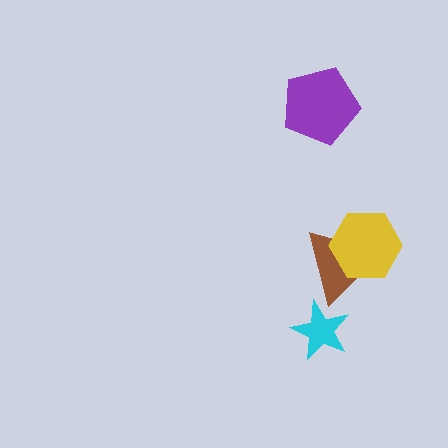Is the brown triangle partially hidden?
Yes, it is partially covered by another shape.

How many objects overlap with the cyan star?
0 objects overlap with the cyan star.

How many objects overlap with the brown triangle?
1 object overlaps with the brown triangle.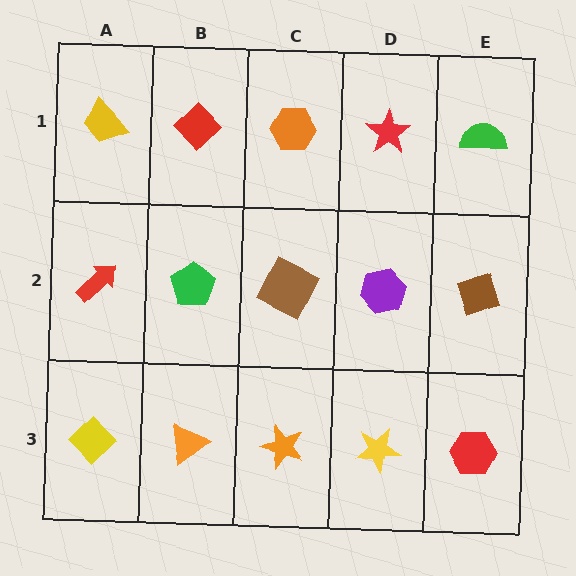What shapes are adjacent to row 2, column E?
A green semicircle (row 1, column E), a red hexagon (row 3, column E), a purple hexagon (row 2, column D).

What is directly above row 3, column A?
A red arrow.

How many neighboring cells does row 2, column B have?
4.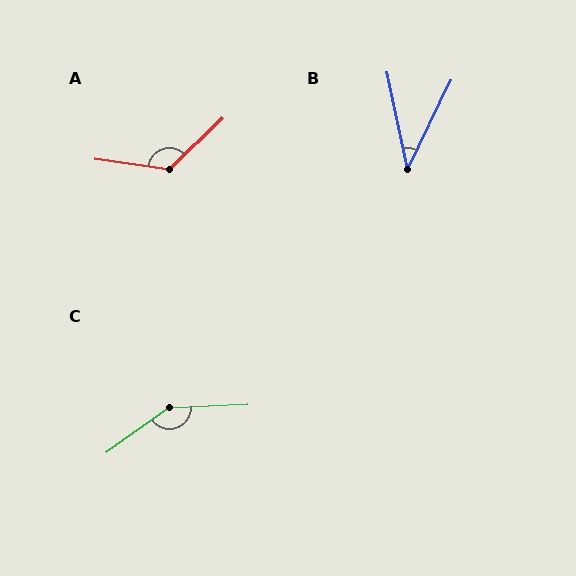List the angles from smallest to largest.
B (38°), A (128°), C (147°).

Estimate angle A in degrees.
Approximately 128 degrees.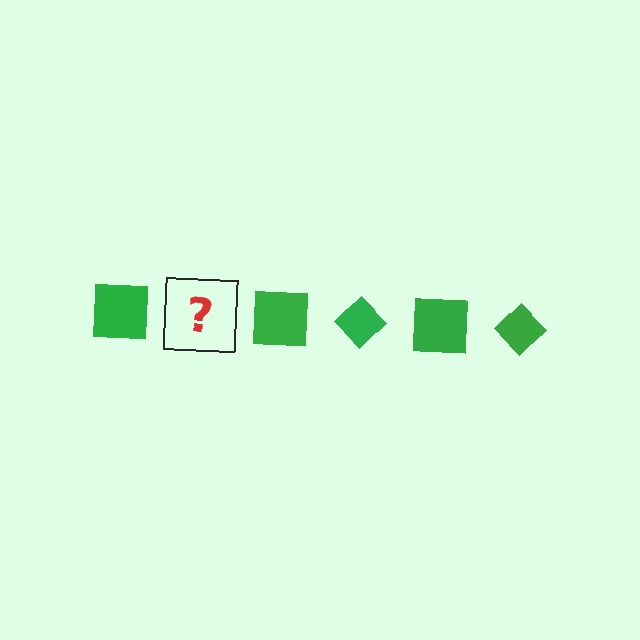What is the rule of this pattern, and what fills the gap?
The rule is that the pattern cycles through square, diamond shapes in green. The gap should be filled with a green diamond.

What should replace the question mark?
The question mark should be replaced with a green diamond.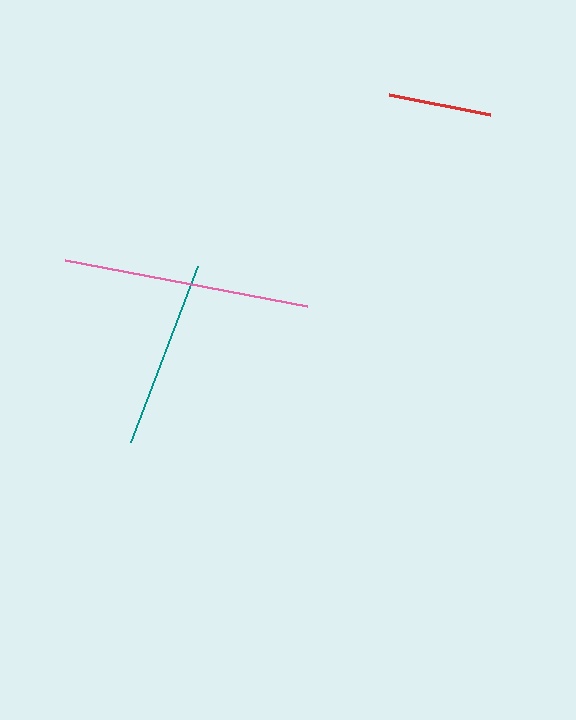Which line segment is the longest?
The pink line is the longest at approximately 247 pixels.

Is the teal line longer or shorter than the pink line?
The pink line is longer than the teal line.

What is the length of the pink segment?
The pink segment is approximately 247 pixels long.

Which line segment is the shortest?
The red line is the shortest at approximately 104 pixels.